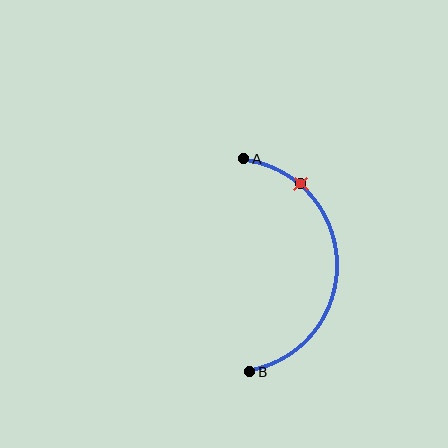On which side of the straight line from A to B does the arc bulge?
The arc bulges to the right of the straight line connecting A and B.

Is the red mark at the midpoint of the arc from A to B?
No. The red mark lies on the arc but is closer to endpoint A. The arc midpoint would be at the point on the curve equidistant along the arc from both A and B.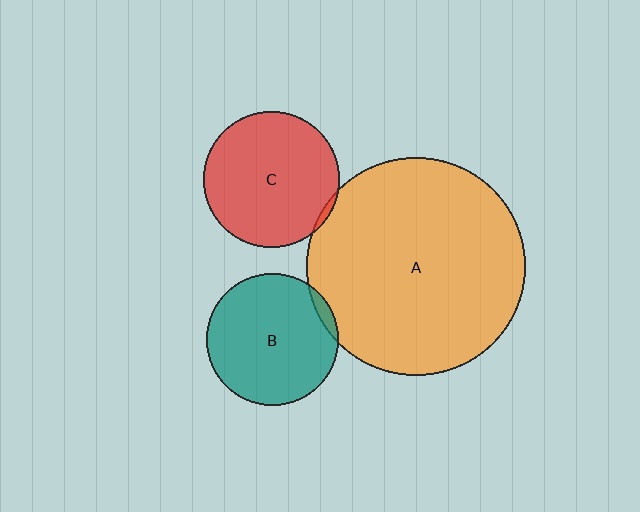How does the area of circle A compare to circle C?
Approximately 2.6 times.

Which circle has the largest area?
Circle A (orange).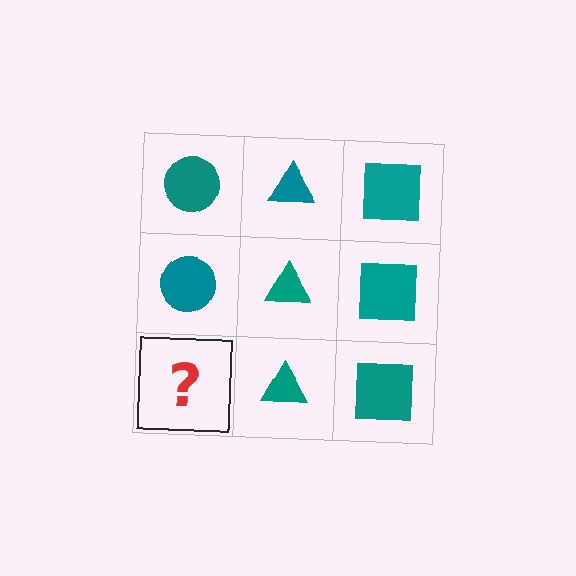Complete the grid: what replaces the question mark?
The question mark should be replaced with a teal circle.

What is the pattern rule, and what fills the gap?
The rule is that each column has a consistent shape. The gap should be filled with a teal circle.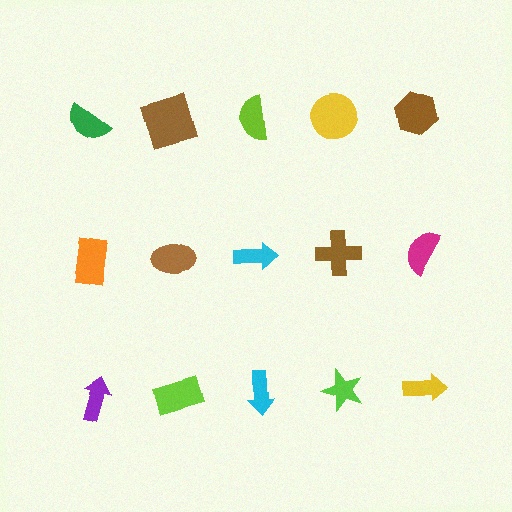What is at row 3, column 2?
A lime rectangle.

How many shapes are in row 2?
5 shapes.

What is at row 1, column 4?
A yellow circle.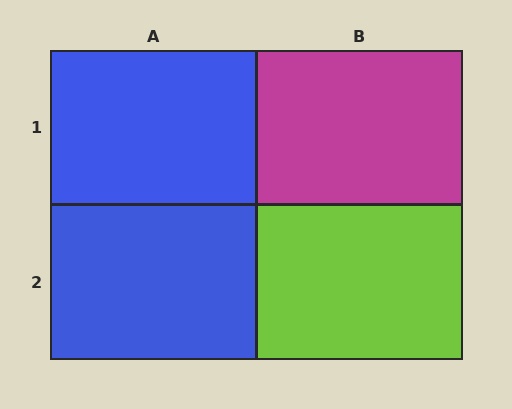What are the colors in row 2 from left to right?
Blue, lime.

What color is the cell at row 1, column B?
Magenta.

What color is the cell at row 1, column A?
Blue.